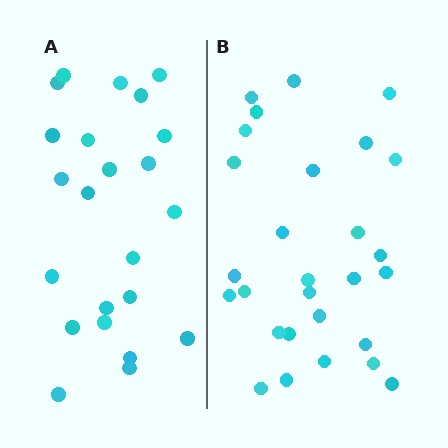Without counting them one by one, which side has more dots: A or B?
Region B (the right region) has more dots.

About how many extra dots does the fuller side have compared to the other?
Region B has about 5 more dots than region A.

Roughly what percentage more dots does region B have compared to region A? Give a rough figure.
About 20% more.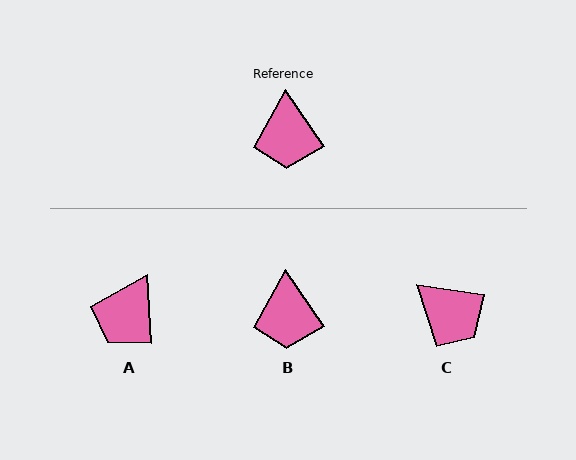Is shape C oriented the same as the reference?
No, it is off by about 46 degrees.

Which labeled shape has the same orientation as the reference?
B.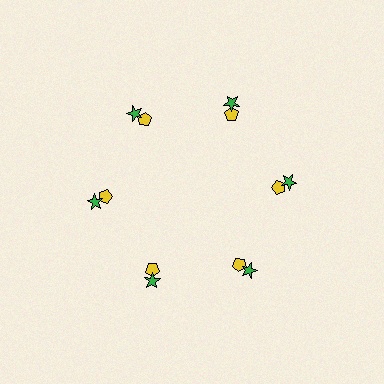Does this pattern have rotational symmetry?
Yes, this pattern has 6-fold rotational symmetry. It looks the same after rotating 60 degrees around the center.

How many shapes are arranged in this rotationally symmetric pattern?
There are 12 shapes, arranged in 6 groups of 2.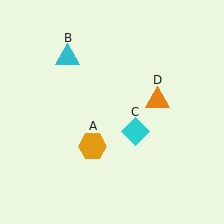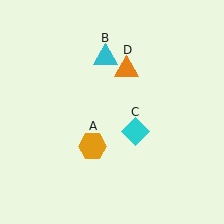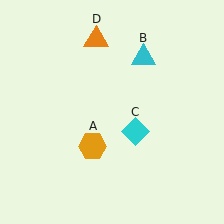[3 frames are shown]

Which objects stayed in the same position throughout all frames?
Orange hexagon (object A) and cyan diamond (object C) remained stationary.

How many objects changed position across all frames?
2 objects changed position: cyan triangle (object B), orange triangle (object D).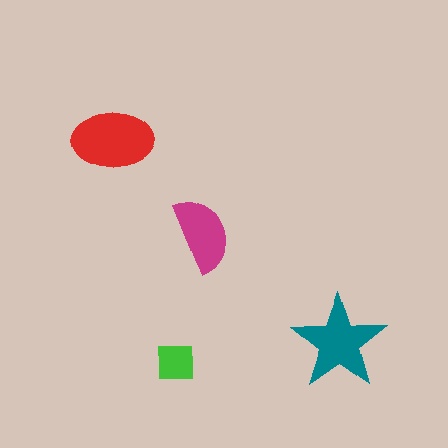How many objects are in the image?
There are 4 objects in the image.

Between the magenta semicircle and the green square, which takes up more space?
The magenta semicircle.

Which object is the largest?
The red ellipse.